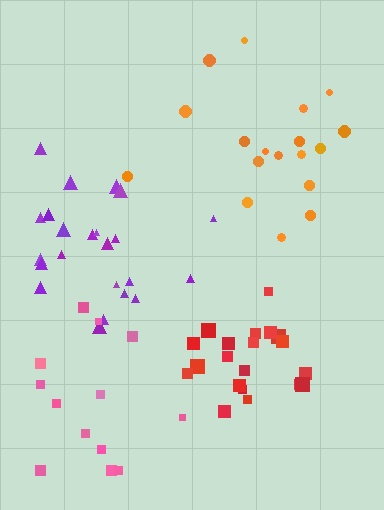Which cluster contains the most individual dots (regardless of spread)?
Purple (23).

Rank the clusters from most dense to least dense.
red, purple, orange, pink.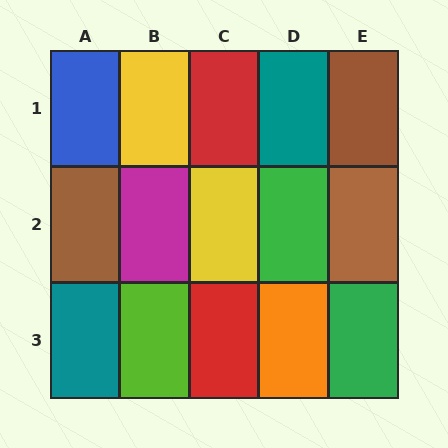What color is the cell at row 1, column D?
Teal.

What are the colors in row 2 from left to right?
Brown, magenta, yellow, green, brown.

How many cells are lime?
1 cell is lime.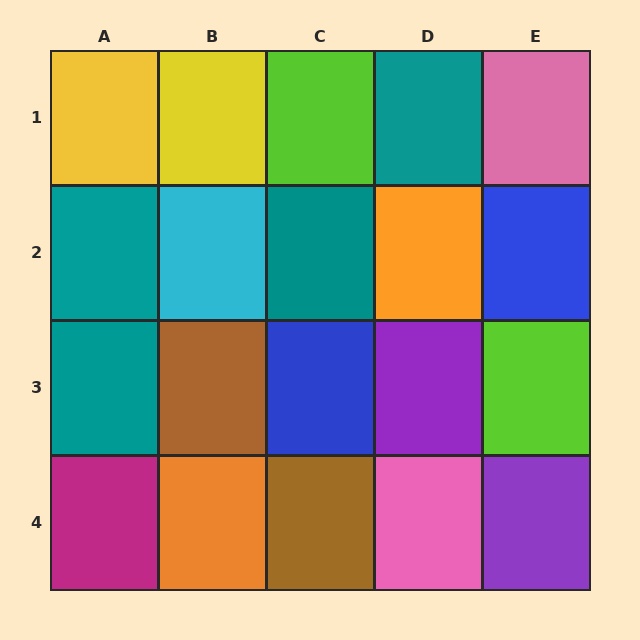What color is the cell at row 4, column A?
Magenta.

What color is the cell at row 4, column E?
Purple.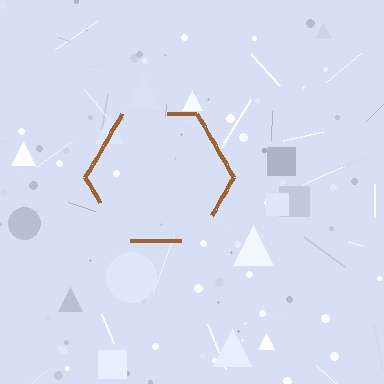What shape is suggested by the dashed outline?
The dashed outline suggests a hexagon.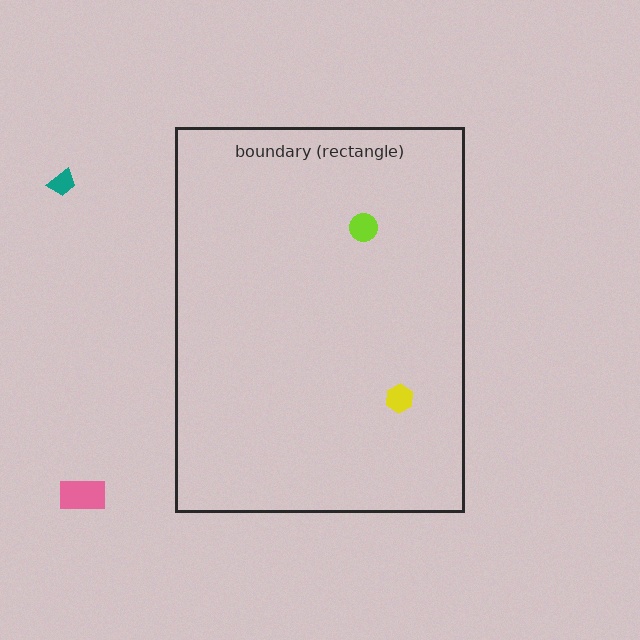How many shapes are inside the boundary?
2 inside, 2 outside.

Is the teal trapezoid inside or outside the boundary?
Outside.